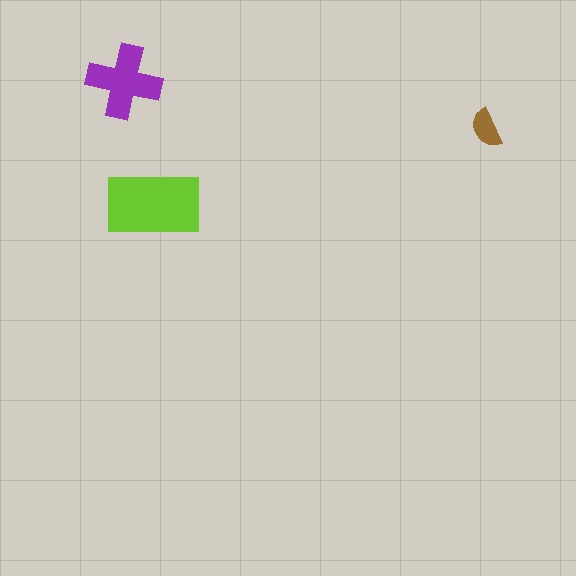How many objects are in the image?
There are 3 objects in the image.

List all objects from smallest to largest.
The brown semicircle, the purple cross, the lime rectangle.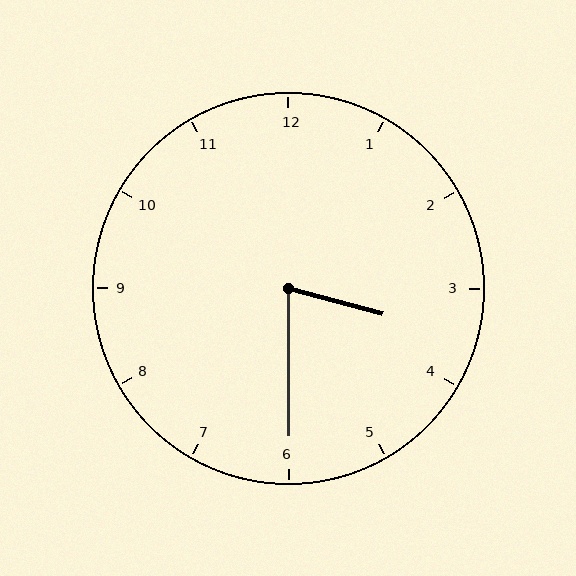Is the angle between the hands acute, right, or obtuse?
It is acute.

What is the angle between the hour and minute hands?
Approximately 75 degrees.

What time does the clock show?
3:30.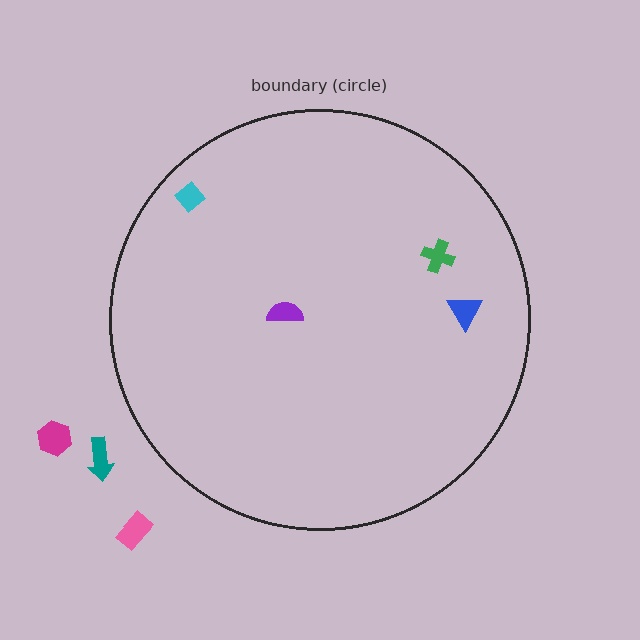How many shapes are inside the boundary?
4 inside, 3 outside.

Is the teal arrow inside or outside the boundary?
Outside.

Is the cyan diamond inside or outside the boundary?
Inside.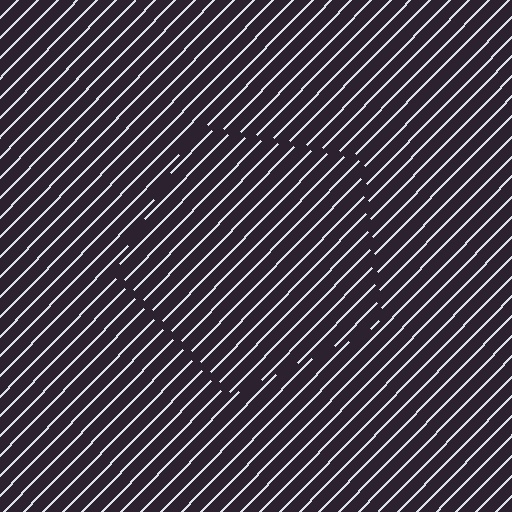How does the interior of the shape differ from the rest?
The interior of the shape contains the same grating, shifted by half a period — the contour is defined by the phase discontinuity where line-ends from the inner and outer gratings abut.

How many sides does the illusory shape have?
5 sides — the line-ends trace a pentagon.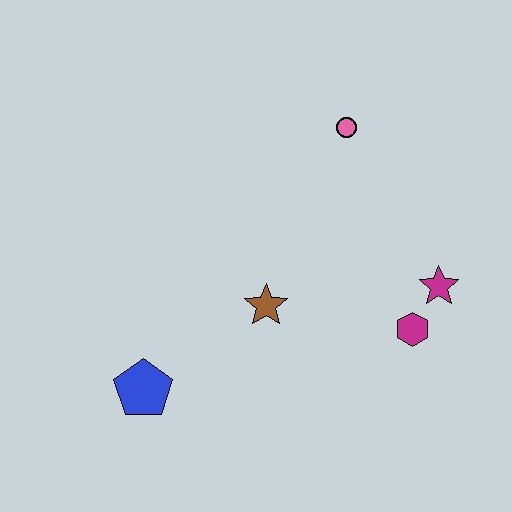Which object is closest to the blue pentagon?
The brown star is closest to the blue pentagon.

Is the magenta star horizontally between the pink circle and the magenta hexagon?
No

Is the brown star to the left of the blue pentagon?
No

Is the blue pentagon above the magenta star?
No